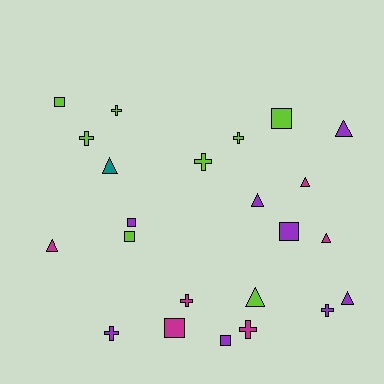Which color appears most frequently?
Lime, with 8 objects.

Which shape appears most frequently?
Cross, with 8 objects.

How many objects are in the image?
There are 23 objects.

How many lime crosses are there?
There are 4 lime crosses.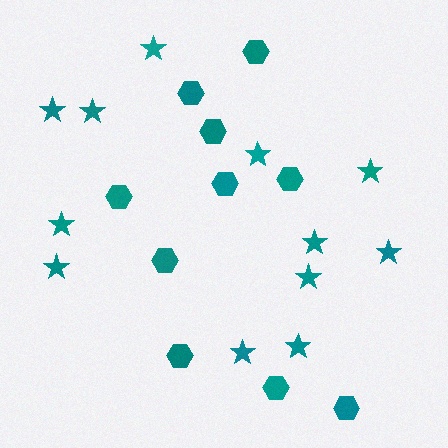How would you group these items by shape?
There are 2 groups: one group of hexagons (10) and one group of stars (12).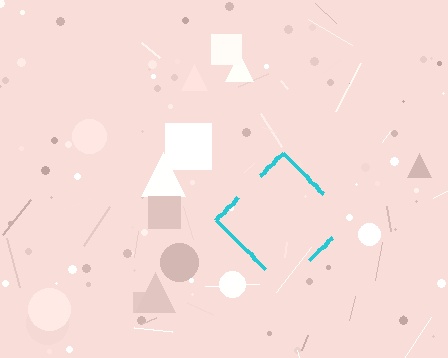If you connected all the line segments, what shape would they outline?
They would outline a diamond.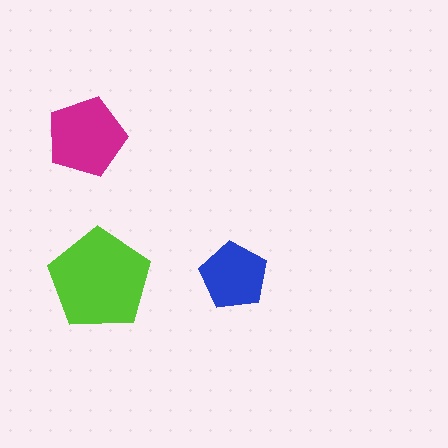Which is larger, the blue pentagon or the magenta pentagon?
The magenta one.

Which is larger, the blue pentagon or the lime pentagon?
The lime one.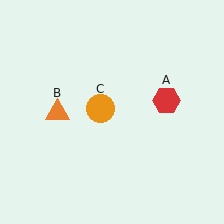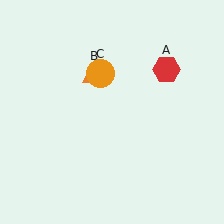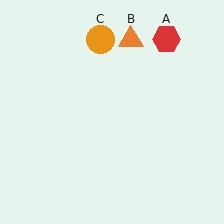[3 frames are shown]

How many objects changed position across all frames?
3 objects changed position: red hexagon (object A), orange triangle (object B), orange circle (object C).